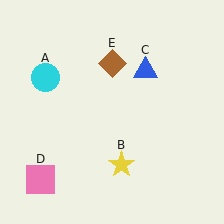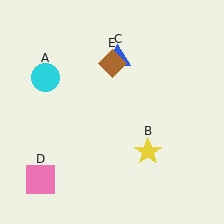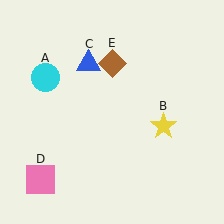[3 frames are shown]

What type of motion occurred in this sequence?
The yellow star (object B), blue triangle (object C) rotated counterclockwise around the center of the scene.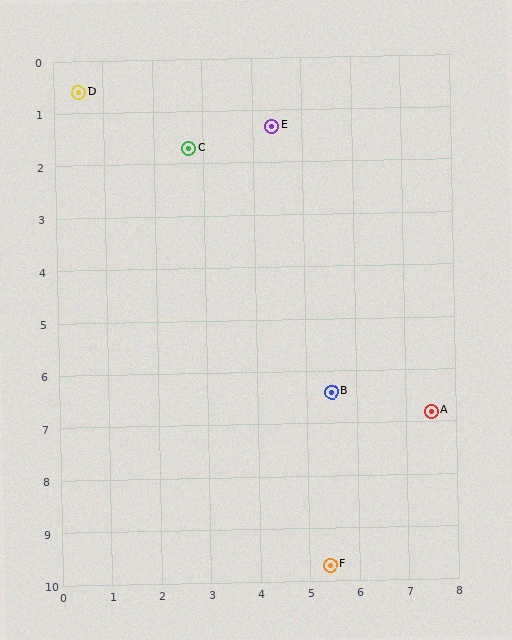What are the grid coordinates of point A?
Point A is at approximately (7.5, 6.8).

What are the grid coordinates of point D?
Point D is at approximately (0.5, 0.6).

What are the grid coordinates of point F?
Point F is at approximately (5.4, 9.7).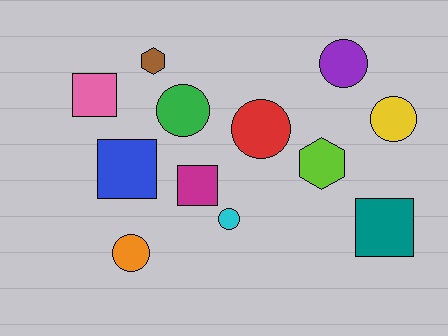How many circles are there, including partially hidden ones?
There are 6 circles.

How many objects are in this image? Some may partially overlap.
There are 12 objects.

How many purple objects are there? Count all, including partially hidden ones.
There is 1 purple object.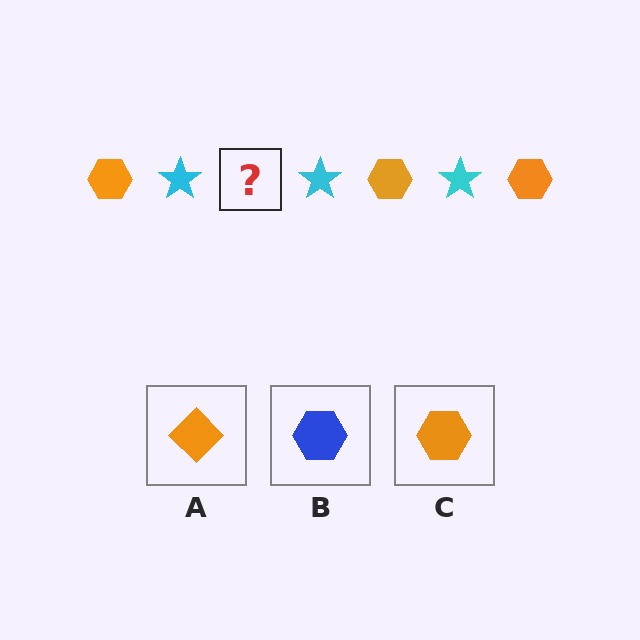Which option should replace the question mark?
Option C.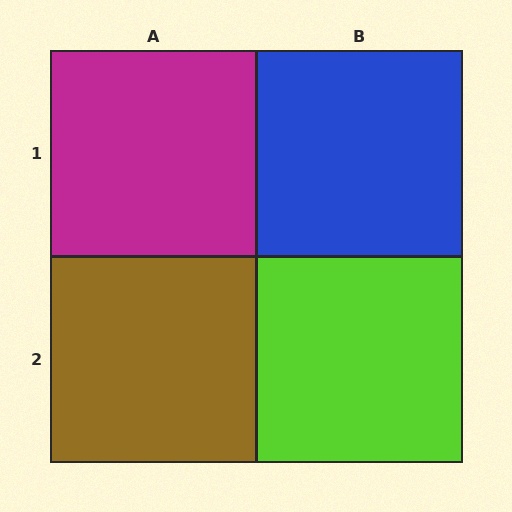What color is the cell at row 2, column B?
Lime.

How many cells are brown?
1 cell is brown.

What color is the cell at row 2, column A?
Brown.